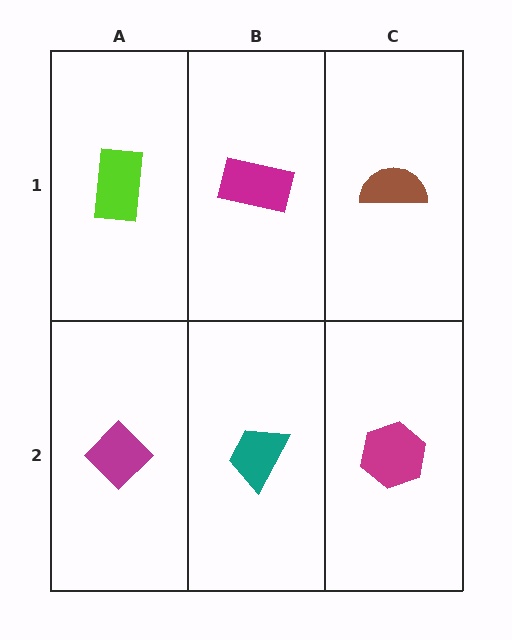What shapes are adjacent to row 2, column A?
A lime rectangle (row 1, column A), a teal trapezoid (row 2, column B).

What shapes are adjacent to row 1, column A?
A magenta diamond (row 2, column A), a magenta rectangle (row 1, column B).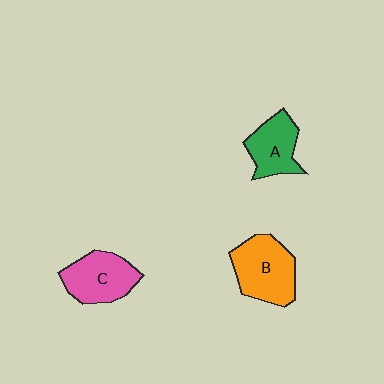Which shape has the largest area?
Shape B (orange).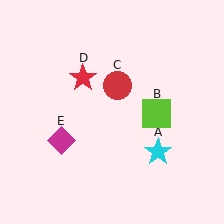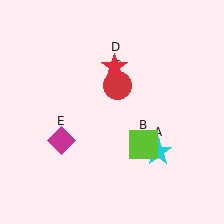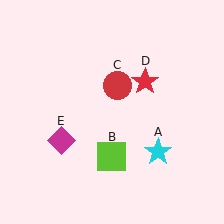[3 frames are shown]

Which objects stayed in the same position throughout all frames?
Cyan star (object A) and red circle (object C) and magenta diamond (object E) remained stationary.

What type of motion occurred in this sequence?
The lime square (object B), red star (object D) rotated clockwise around the center of the scene.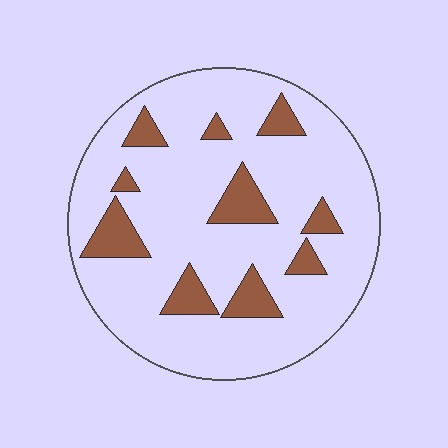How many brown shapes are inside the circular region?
10.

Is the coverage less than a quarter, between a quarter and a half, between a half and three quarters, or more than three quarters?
Less than a quarter.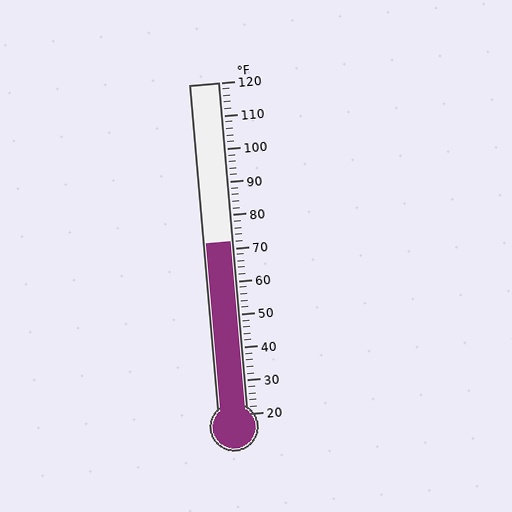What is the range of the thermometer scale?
The thermometer scale ranges from 20°F to 120°F.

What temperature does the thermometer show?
The thermometer shows approximately 72°F.